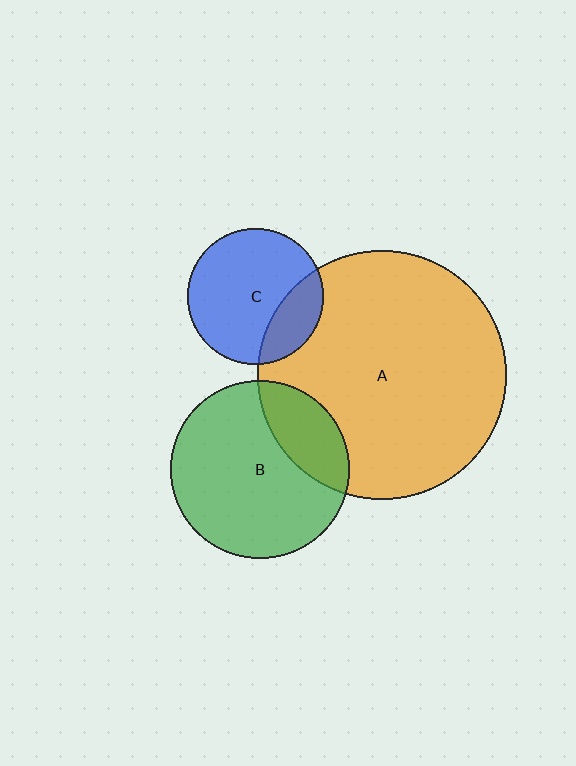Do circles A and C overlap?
Yes.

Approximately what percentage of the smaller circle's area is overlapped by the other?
Approximately 25%.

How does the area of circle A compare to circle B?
Approximately 1.9 times.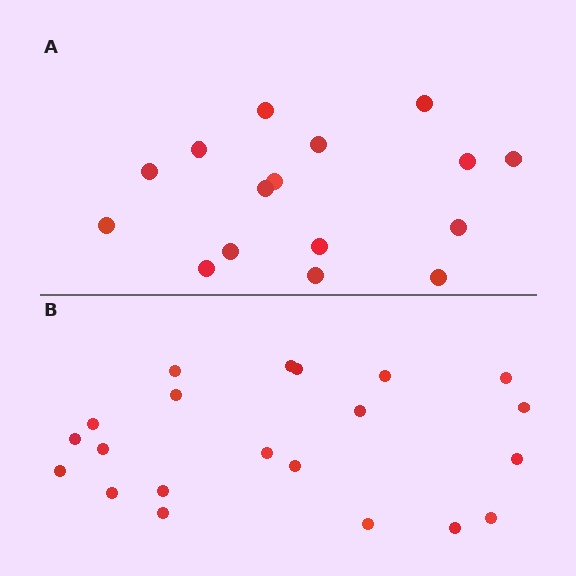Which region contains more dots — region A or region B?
Region B (the bottom region) has more dots.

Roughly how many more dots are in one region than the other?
Region B has about 5 more dots than region A.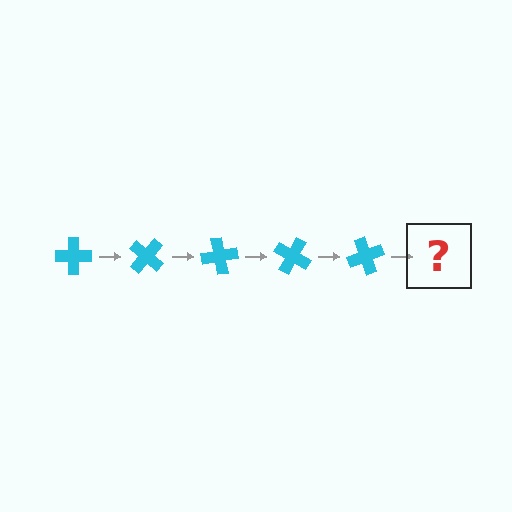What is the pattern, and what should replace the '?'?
The pattern is that the cross rotates 40 degrees each step. The '?' should be a cyan cross rotated 200 degrees.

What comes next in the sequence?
The next element should be a cyan cross rotated 200 degrees.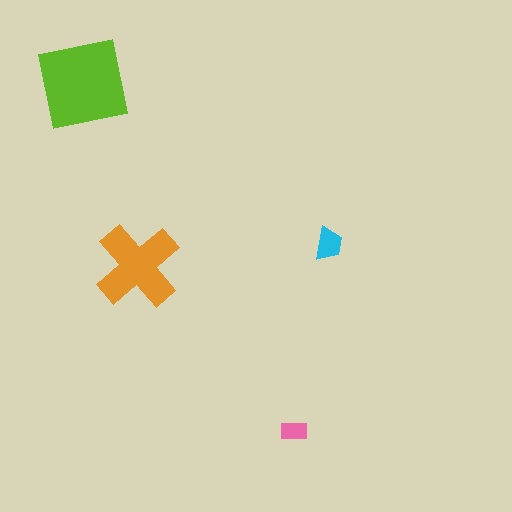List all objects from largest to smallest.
The lime square, the orange cross, the cyan trapezoid, the pink rectangle.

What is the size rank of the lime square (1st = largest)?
1st.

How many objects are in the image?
There are 4 objects in the image.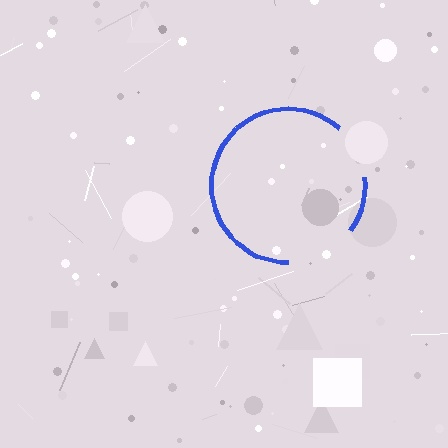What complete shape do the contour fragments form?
The contour fragments form a circle.